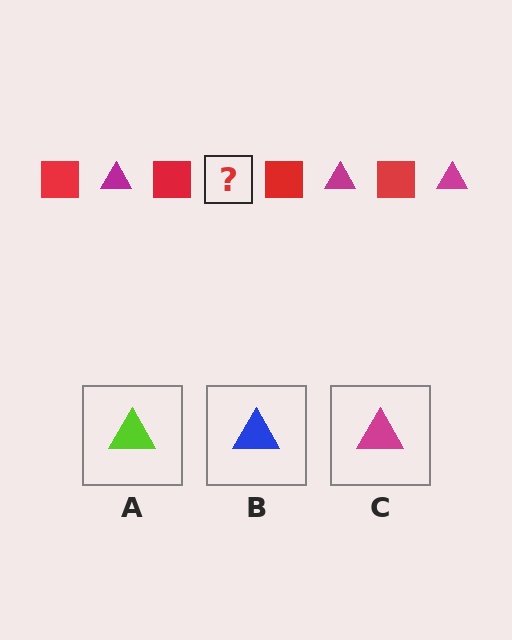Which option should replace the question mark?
Option C.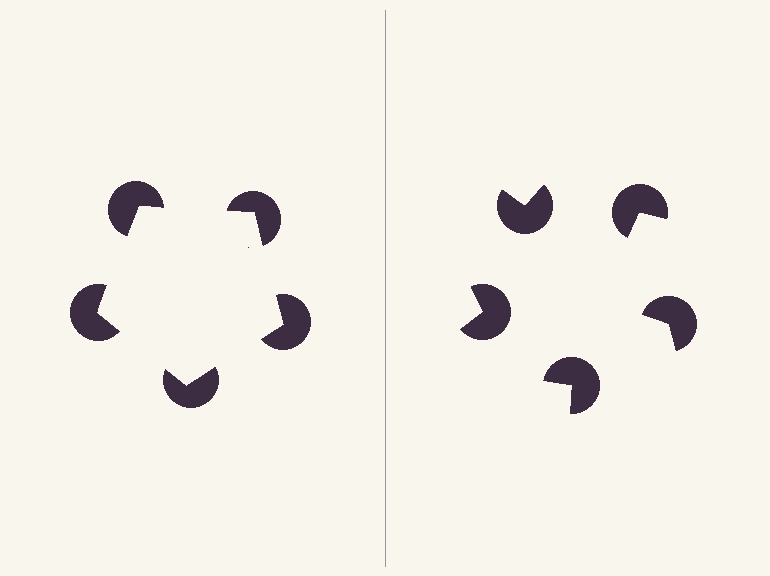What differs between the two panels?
The pac-man discs are positioned identically on both sides; only the wedge orientations differ. On the left they align to a pentagon; on the right they are misaligned.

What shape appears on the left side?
An illusory pentagon.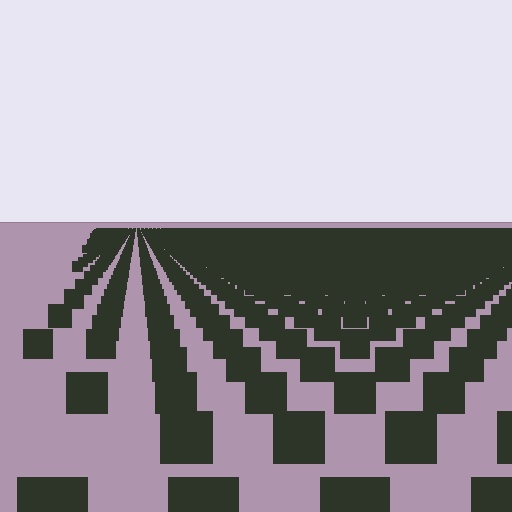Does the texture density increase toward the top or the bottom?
Density increases toward the top.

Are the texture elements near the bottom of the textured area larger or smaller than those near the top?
Larger. Near the bottom, elements are closer to the viewer and appear at a bigger on-screen size.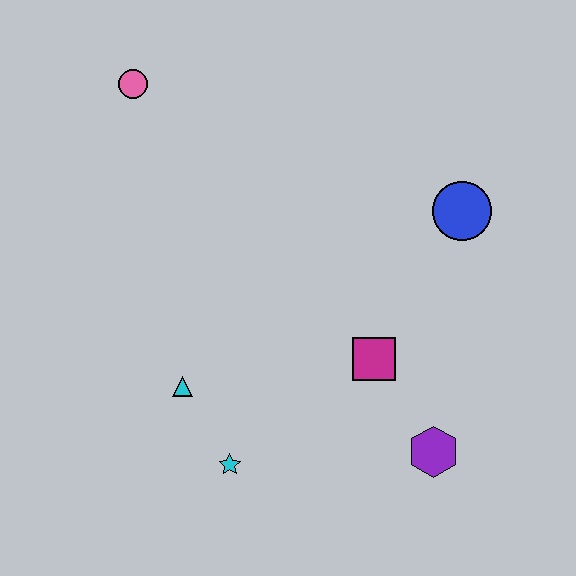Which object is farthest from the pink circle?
The purple hexagon is farthest from the pink circle.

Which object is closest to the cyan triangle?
The cyan star is closest to the cyan triangle.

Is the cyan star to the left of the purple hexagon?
Yes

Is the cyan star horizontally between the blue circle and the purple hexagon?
No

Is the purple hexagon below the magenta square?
Yes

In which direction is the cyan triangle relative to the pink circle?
The cyan triangle is below the pink circle.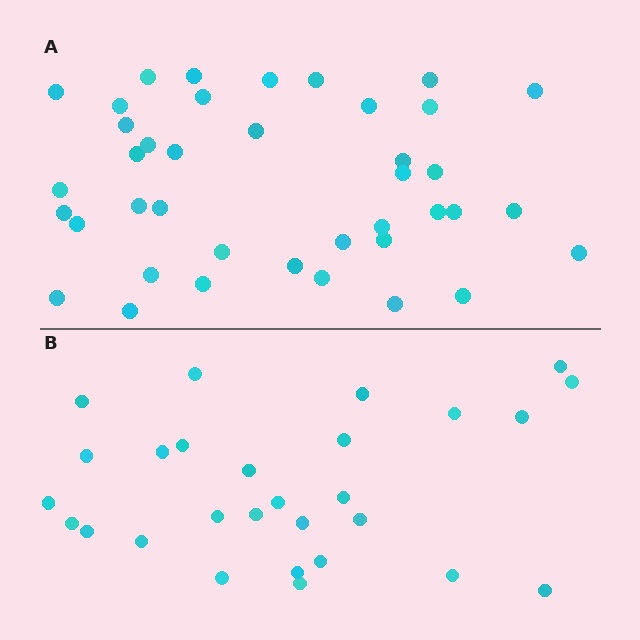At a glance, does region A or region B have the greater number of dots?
Region A (the top region) has more dots.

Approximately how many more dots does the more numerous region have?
Region A has roughly 12 or so more dots than region B.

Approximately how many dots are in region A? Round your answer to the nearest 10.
About 40 dots.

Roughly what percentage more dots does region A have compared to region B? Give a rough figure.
About 45% more.